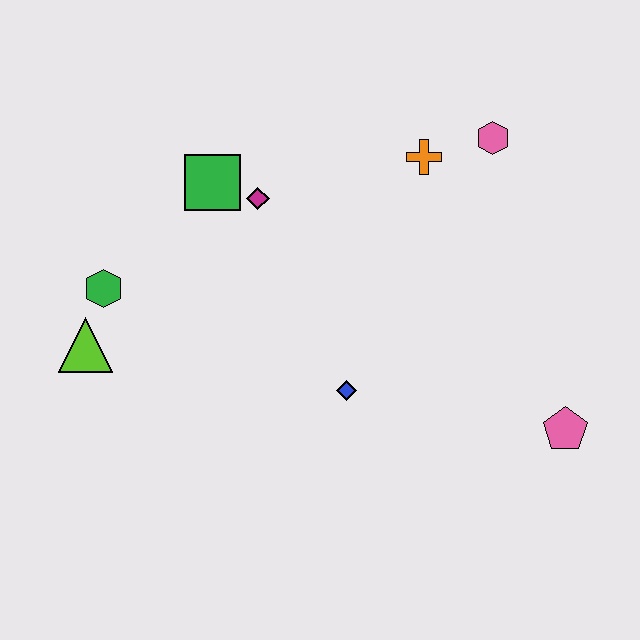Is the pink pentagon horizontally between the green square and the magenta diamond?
No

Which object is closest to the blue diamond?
The magenta diamond is closest to the blue diamond.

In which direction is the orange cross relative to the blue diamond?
The orange cross is above the blue diamond.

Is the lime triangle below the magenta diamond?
Yes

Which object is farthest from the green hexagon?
The pink pentagon is farthest from the green hexagon.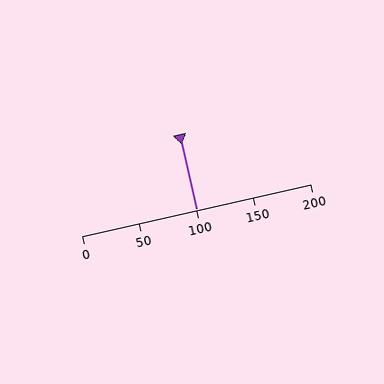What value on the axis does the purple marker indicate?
The marker indicates approximately 100.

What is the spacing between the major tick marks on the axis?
The major ticks are spaced 50 apart.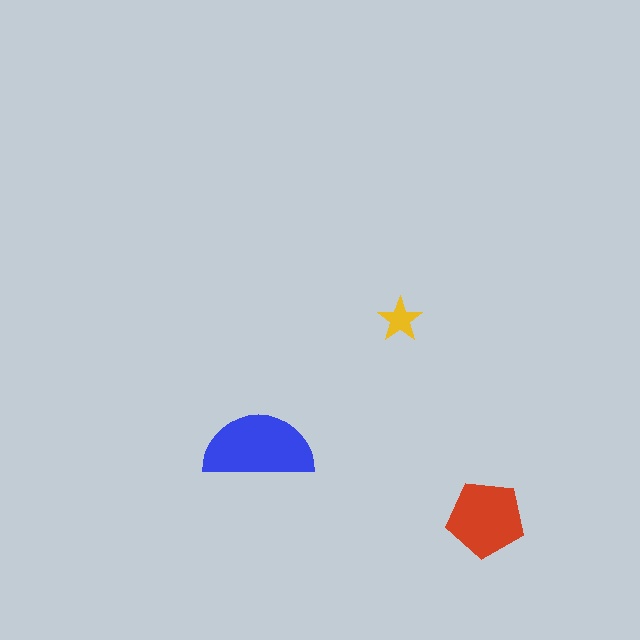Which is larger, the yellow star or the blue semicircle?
The blue semicircle.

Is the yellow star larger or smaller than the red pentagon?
Smaller.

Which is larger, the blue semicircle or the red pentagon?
The blue semicircle.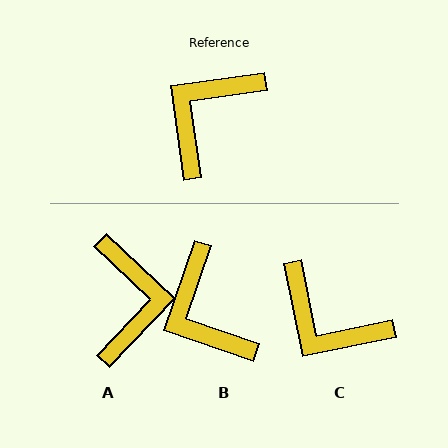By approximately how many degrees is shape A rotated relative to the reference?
Approximately 141 degrees clockwise.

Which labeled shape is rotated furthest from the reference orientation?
A, about 141 degrees away.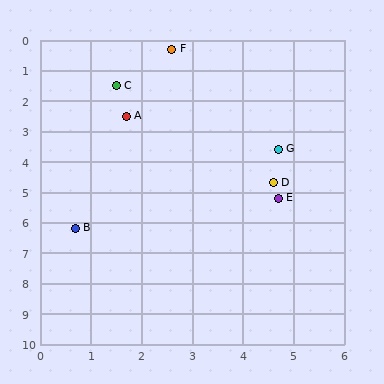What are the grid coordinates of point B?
Point B is at approximately (0.7, 6.2).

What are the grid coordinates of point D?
Point D is at approximately (4.6, 4.7).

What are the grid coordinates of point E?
Point E is at approximately (4.7, 5.2).